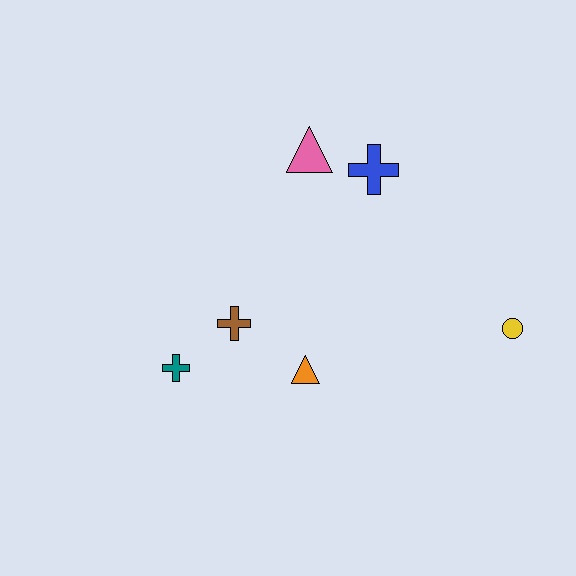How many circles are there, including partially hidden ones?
There is 1 circle.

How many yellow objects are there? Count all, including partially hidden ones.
There is 1 yellow object.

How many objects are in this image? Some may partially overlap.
There are 6 objects.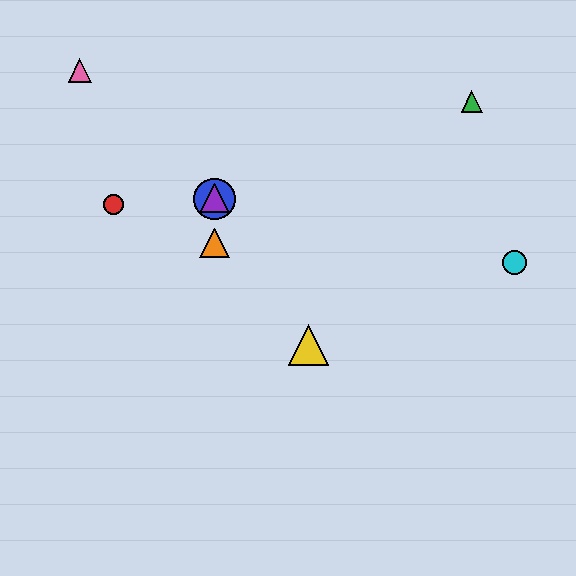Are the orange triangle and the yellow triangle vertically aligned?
No, the orange triangle is at x≈214 and the yellow triangle is at x≈309.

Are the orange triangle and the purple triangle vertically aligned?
Yes, both are at x≈214.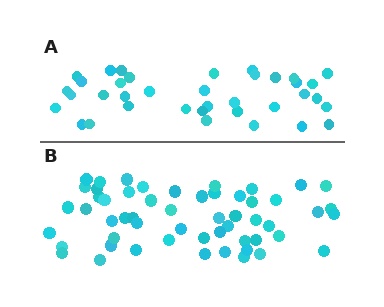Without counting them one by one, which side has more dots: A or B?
Region B (the bottom region) has more dots.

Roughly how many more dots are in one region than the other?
Region B has approximately 20 more dots than region A.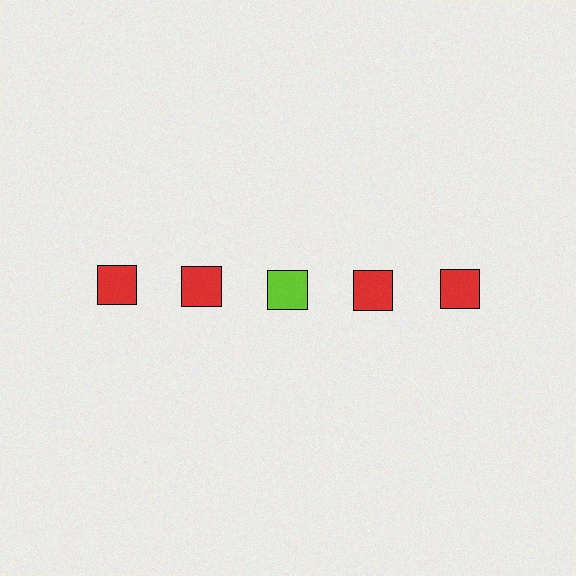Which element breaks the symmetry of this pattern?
The lime square in the top row, center column breaks the symmetry. All other shapes are red squares.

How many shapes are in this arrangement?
There are 5 shapes arranged in a grid pattern.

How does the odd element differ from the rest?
It has a different color: lime instead of red.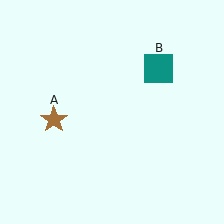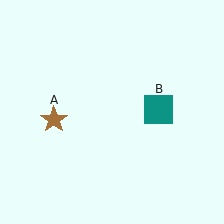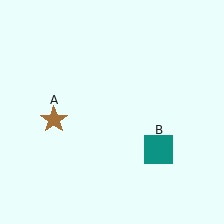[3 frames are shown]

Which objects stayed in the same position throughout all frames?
Brown star (object A) remained stationary.